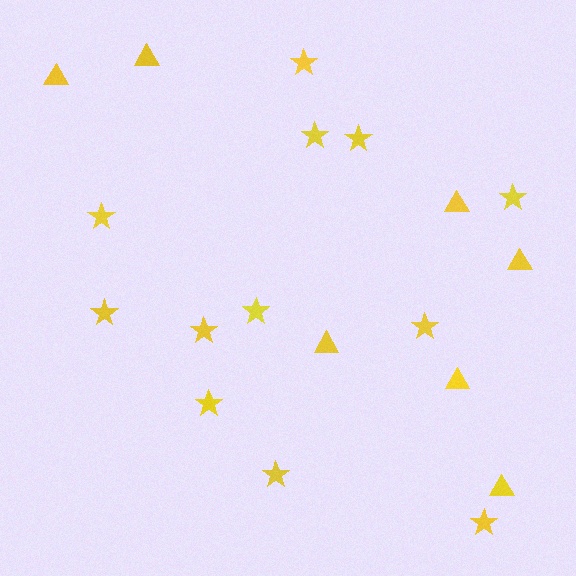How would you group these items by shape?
There are 2 groups: one group of triangles (7) and one group of stars (12).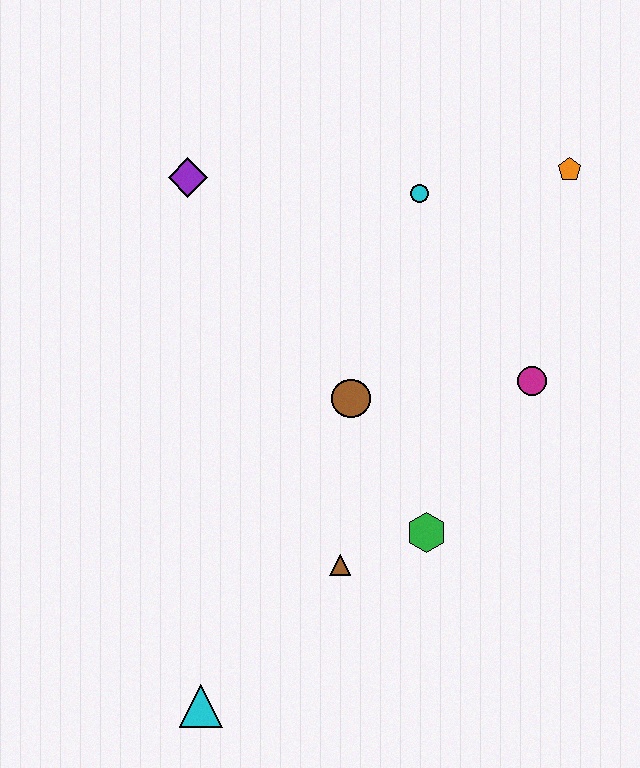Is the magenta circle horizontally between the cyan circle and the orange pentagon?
Yes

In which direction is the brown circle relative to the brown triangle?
The brown circle is above the brown triangle.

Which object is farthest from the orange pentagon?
The cyan triangle is farthest from the orange pentagon.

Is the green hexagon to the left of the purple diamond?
No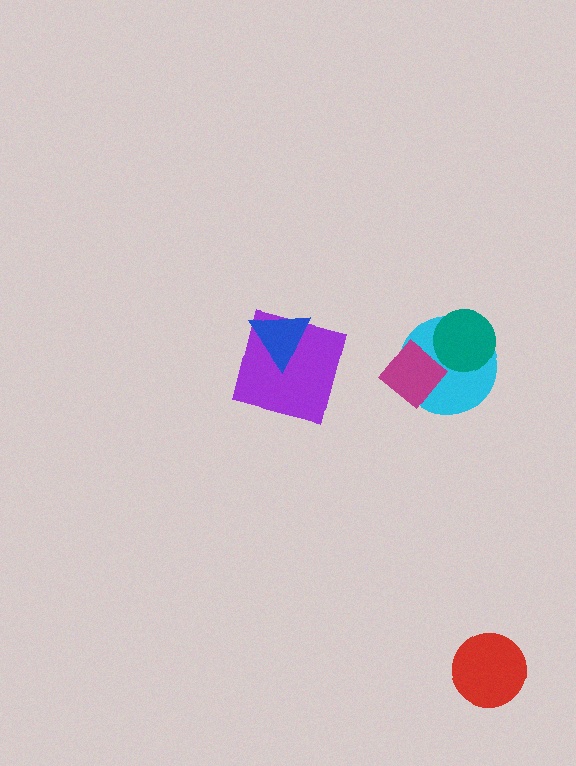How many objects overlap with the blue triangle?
1 object overlaps with the blue triangle.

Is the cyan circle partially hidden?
Yes, it is partially covered by another shape.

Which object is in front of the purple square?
The blue triangle is in front of the purple square.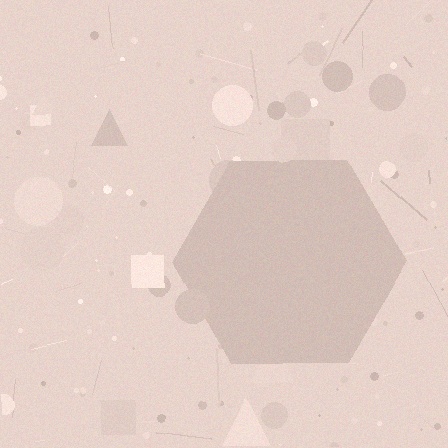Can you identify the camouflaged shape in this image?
The camouflaged shape is a hexagon.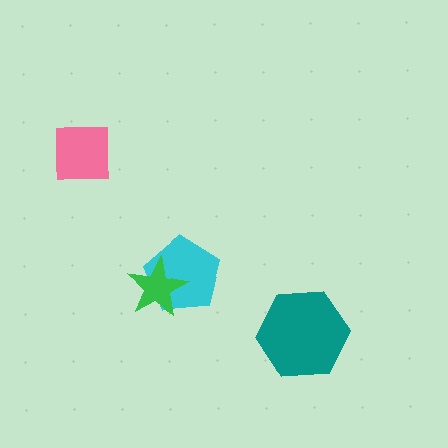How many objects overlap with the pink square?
0 objects overlap with the pink square.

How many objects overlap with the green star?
1 object overlaps with the green star.